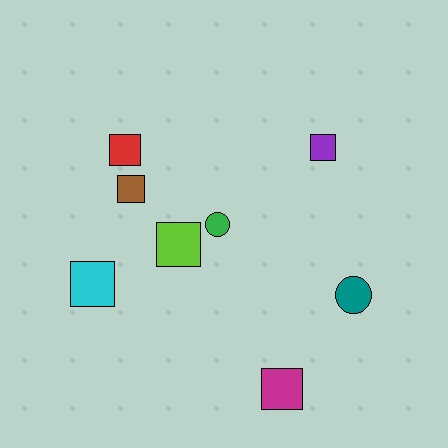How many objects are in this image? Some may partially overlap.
There are 8 objects.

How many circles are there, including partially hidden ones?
There are 2 circles.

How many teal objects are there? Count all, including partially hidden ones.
There is 1 teal object.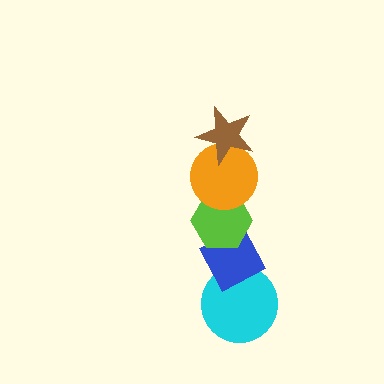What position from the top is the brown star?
The brown star is 1st from the top.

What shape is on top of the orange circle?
The brown star is on top of the orange circle.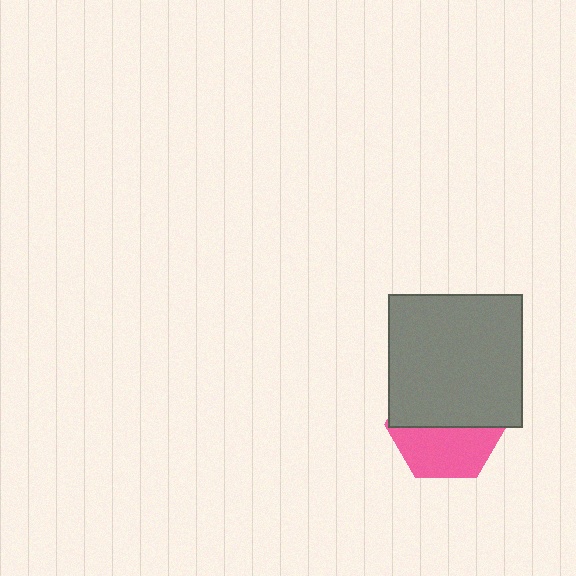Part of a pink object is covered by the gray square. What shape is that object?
It is a hexagon.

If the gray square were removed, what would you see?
You would see the complete pink hexagon.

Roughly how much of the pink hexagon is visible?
About half of it is visible (roughly 46%).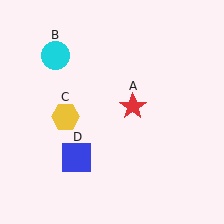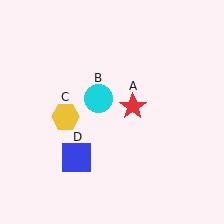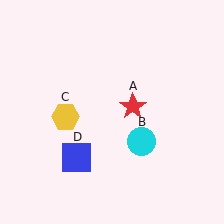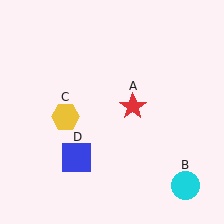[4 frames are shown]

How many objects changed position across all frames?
1 object changed position: cyan circle (object B).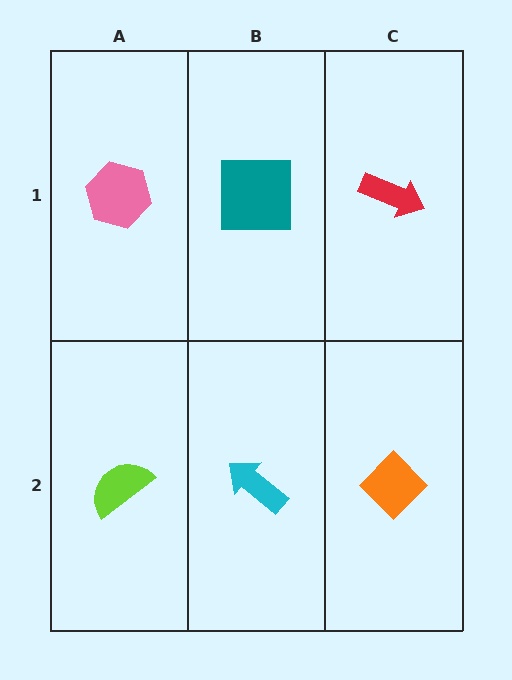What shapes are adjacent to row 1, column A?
A lime semicircle (row 2, column A), a teal square (row 1, column B).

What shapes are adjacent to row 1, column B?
A cyan arrow (row 2, column B), a pink hexagon (row 1, column A), a red arrow (row 1, column C).